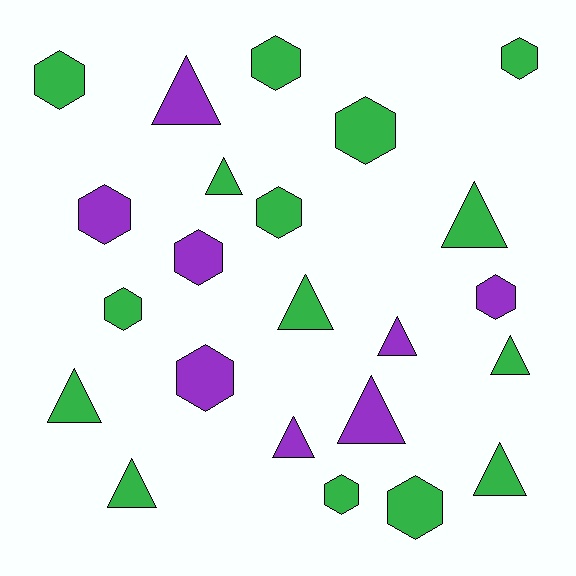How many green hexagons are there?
There are 8 green hexagons.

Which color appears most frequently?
Green, with 15 objects.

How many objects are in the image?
There are 23 objects.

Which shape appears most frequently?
Hexagon, with 12 objects.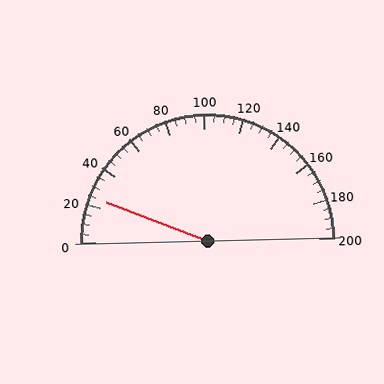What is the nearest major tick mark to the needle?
The nearest major tick mark is 20.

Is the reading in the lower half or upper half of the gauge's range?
The reading is in the lower half of the range (0 to 200).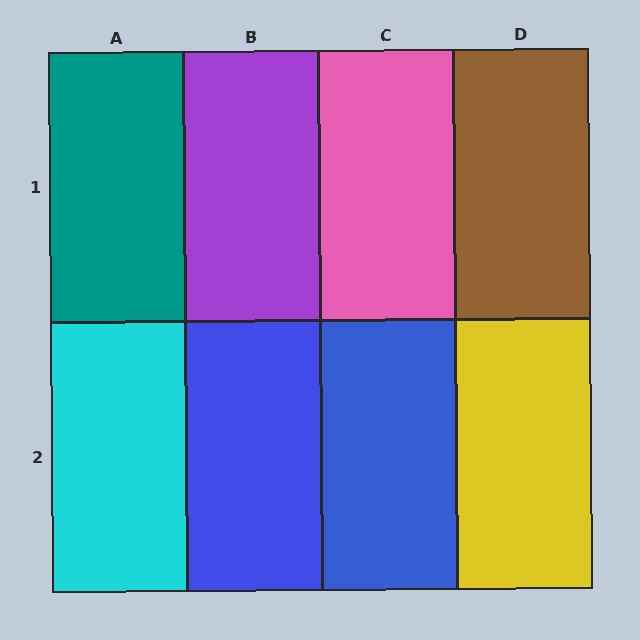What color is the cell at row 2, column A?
Cyan.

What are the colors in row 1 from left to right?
Teal, purple, pink, brown.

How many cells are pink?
1 cell is pink.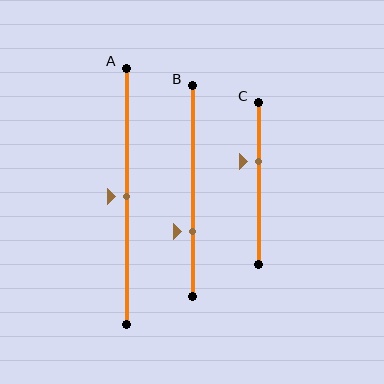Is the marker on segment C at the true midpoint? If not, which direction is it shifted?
No, the marker on segment C is shifted upward by about 14% of the segment length.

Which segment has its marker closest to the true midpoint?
Segment A has its marker closest to the true midpoint.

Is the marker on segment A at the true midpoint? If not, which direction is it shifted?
Yes, the marker on segment A is at the true midpoint.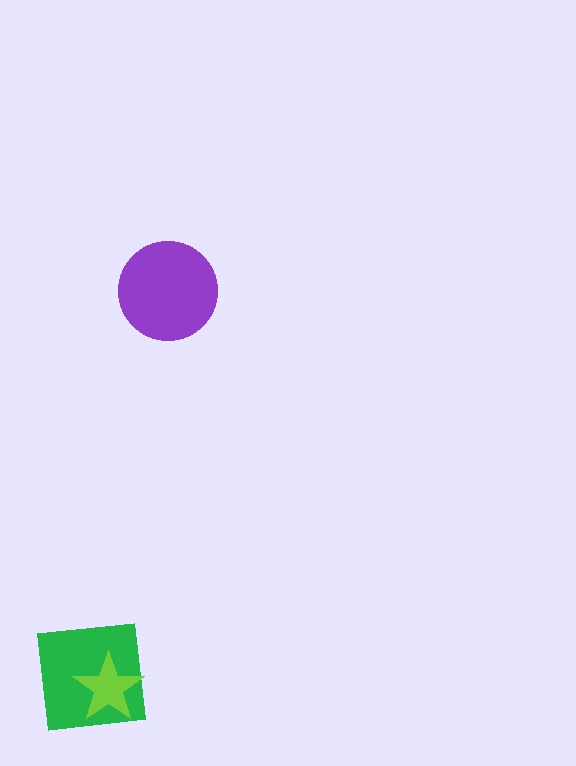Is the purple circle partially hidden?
No, no other shape covers it.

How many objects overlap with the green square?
1 object overlaps with the green square.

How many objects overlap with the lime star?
1 object overlaps with the lime star.